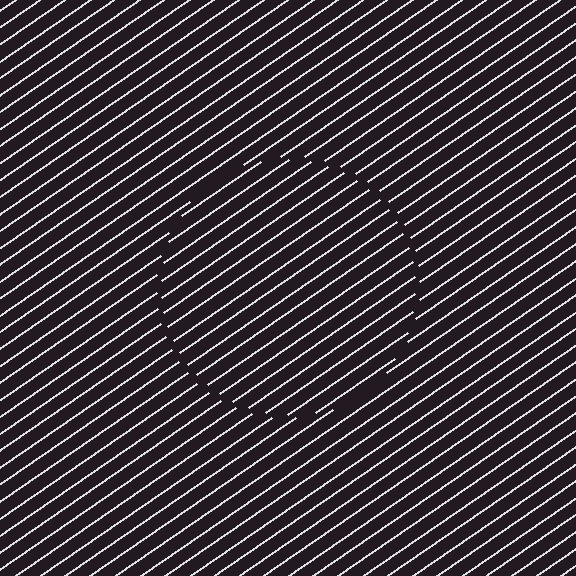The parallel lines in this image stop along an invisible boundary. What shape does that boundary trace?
An illusory circle. The interior of the shape contains the same grating, shifted by half a period — the contour is defined by the phase discontinuity where line-ends from the inner and outer gratings abut.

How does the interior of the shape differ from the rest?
The interior of the shape contains the same grating, shifted by half a period — the contour is defined by the phase discontinuity where line-ends from the inner and outer gratings abut.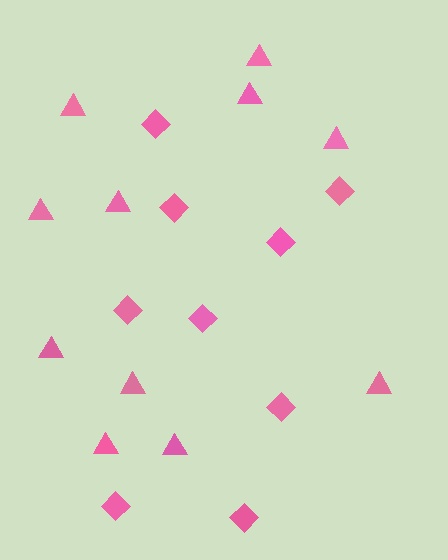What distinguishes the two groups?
There are 2 groups: one group of diamonds (9) and one group of triangles (11).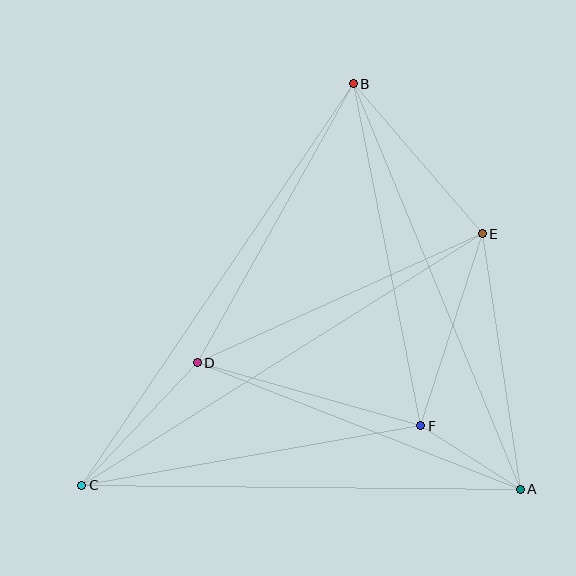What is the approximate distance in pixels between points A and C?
The distance between A and C is approximately 438 pixels.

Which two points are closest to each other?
Points A and F are closest to each other.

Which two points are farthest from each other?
Points B and C are farthest from each other.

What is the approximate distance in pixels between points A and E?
The distance between A and E is approximately 258 pixels.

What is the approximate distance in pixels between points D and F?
The distance between D and F is approximately 232 pixels.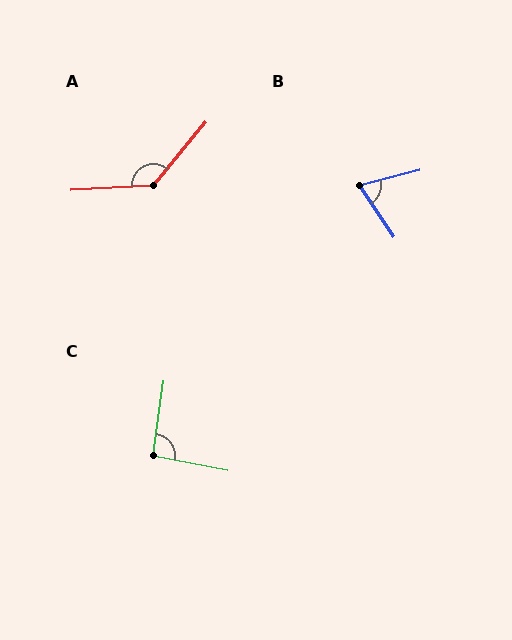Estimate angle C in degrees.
Approximately 93 degrees.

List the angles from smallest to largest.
B (70°), C (93°), A (132°).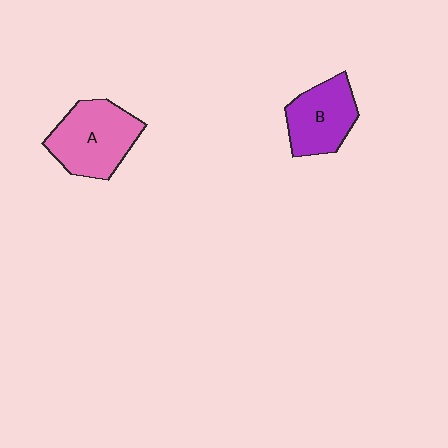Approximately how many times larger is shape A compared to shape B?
Approximately 1.2 times.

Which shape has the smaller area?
Shape B (purple).